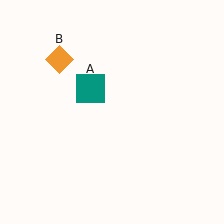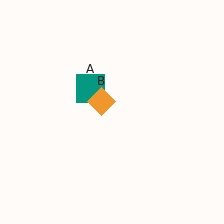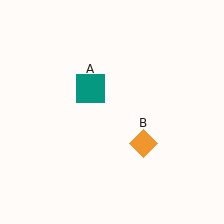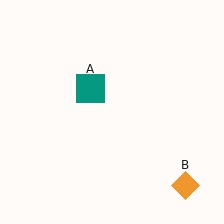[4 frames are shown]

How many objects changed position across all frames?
1 object changed position: orange diamond (object B).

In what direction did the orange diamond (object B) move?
The orange diamond (object B) moved down and to the right.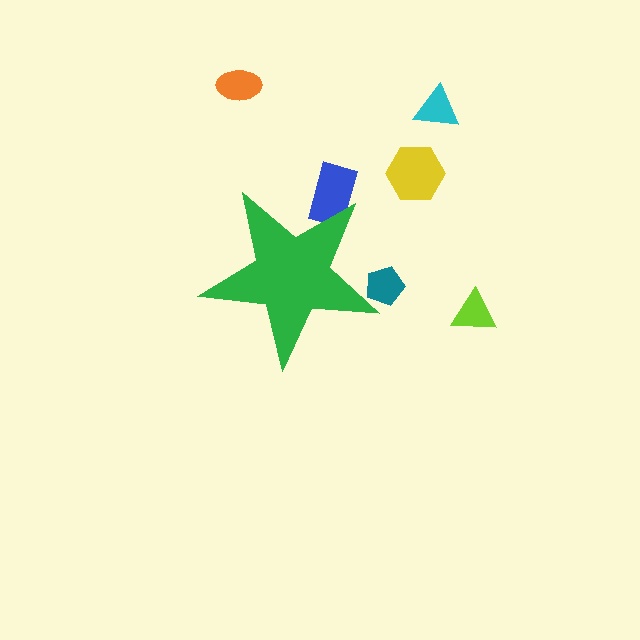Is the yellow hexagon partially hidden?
No, the yellow hexagon is fully visible.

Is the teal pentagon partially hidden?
Yes, the teal pentagon is partially hidden behind the green star.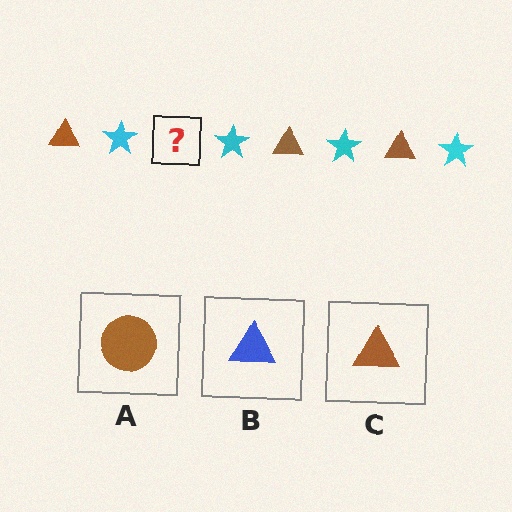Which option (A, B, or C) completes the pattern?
C.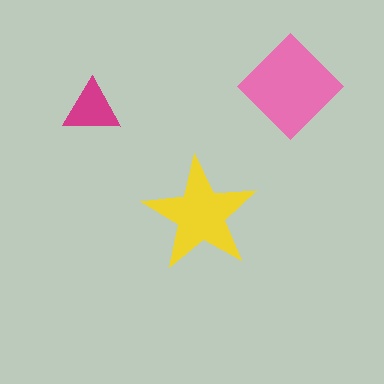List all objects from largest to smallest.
The pink diamond, the yellow star, the magenta triangle.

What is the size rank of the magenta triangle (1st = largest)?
3rd.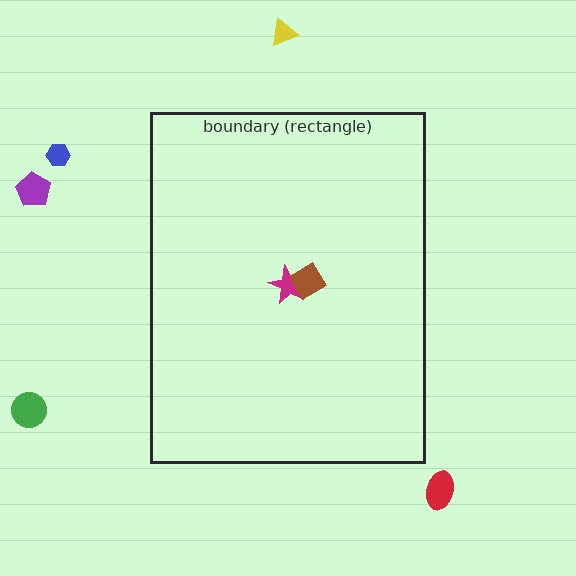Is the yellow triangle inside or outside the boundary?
Outside.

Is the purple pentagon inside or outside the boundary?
Outside.